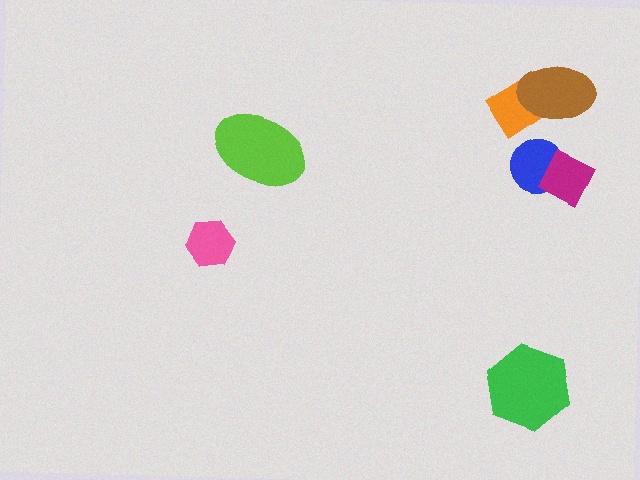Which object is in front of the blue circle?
The magenta diamond is in front of the blue circle.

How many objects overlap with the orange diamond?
1 object overlaps with the orange diamond.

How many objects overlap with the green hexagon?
0 objects overlap with the green hexagon.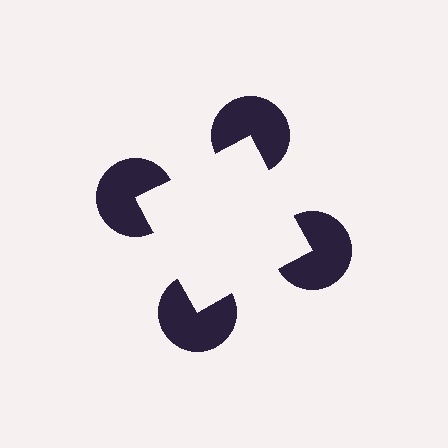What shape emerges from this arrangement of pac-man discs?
An illusory square — its edges are inferred from the aligned wedge cuts in the pac-man discs, not physically drawn.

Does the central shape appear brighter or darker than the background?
It typically appears slightly brighter than the background, even though no actual brightness change is drawn.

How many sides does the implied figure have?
4 sides.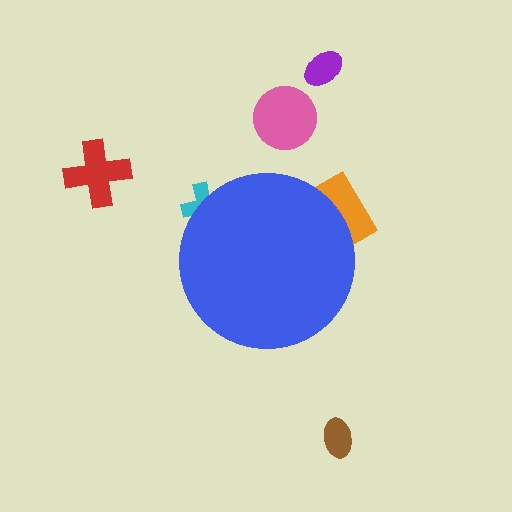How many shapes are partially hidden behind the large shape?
2 shapes are partially hidden.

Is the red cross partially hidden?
No, the red cross is fully visible.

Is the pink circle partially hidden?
No, the pink circle is fully visible.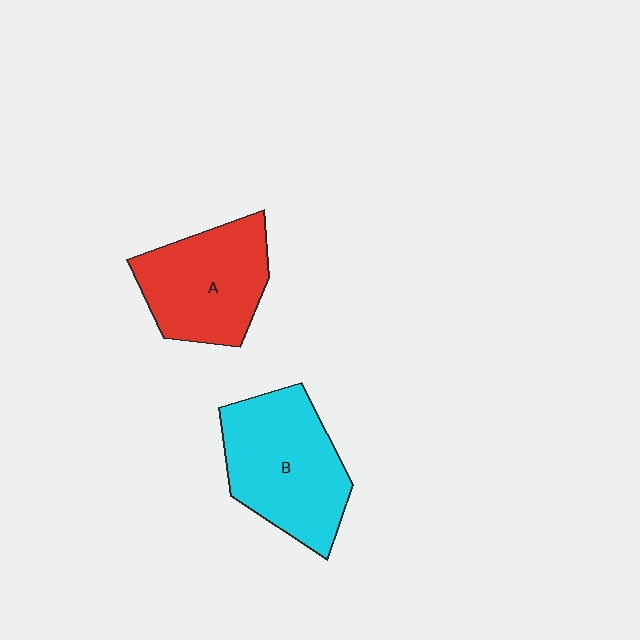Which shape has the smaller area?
Shape A (red).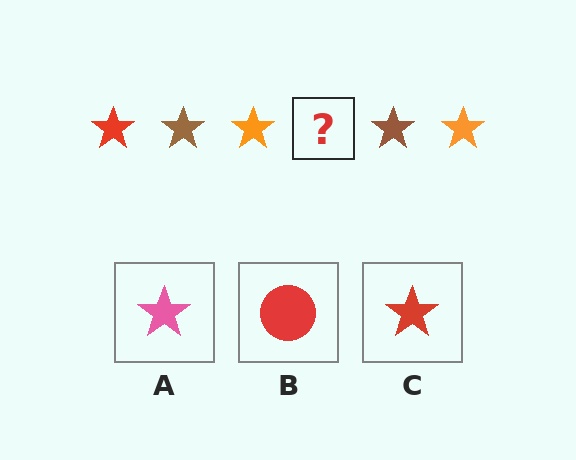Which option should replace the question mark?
Option C.